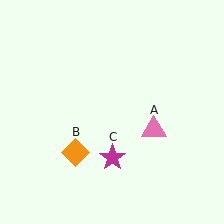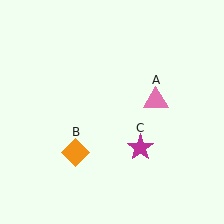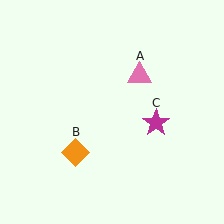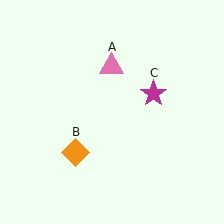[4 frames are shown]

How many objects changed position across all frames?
2 objects changed position: pink triangle (object A), magenta star (object C).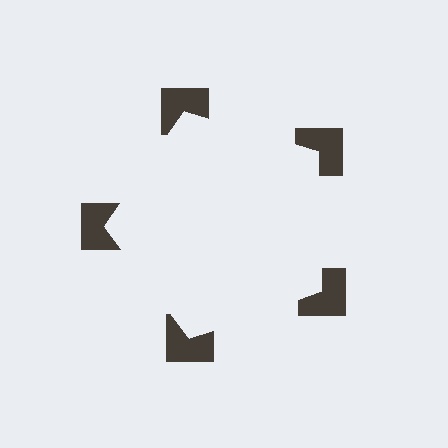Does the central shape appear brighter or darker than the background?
It typically appears slightly brighter than the background, even though no actual brightness change is drawn.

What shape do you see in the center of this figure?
An illusory pentagon — its edges are inferred from the aligned wedge cuts in the notched squares, not physically drawn.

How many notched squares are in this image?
There are 5 — one at each vertex of the illusory pentagon.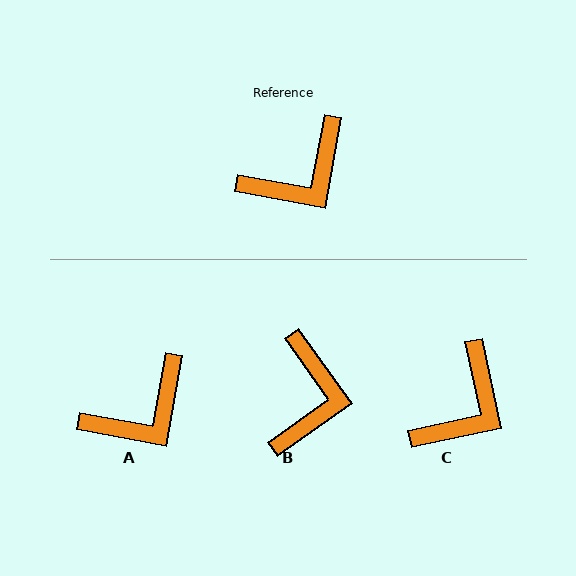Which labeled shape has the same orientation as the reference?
A.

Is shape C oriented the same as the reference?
No, it is off by about 22 degrees.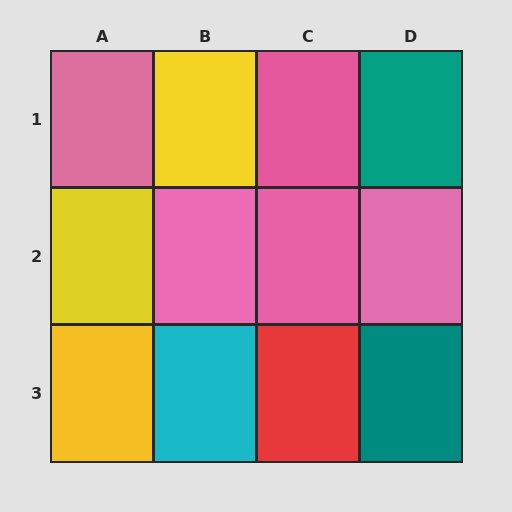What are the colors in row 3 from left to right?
Yellow, cyan, red, teal.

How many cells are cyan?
1 cell is cyan.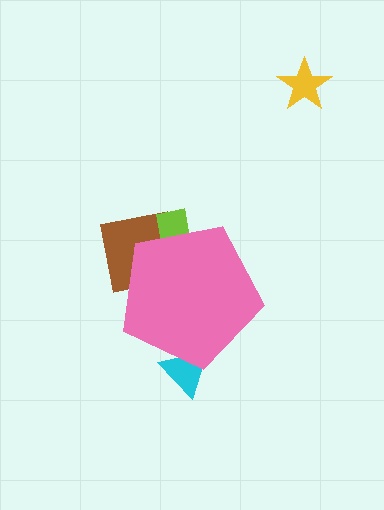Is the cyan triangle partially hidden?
Yes, the cyan triangle is partially hidden behind the pink pentagon.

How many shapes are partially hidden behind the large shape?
3 shapes are partially hidden.